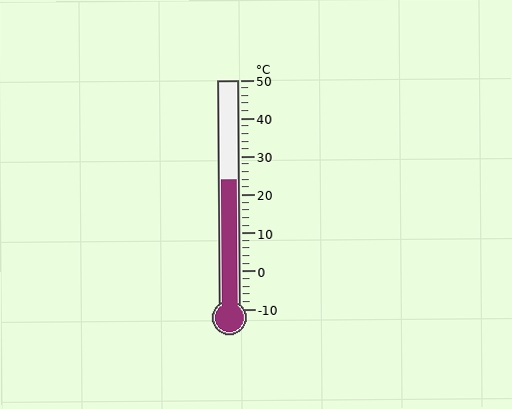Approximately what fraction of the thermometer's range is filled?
The thermometer is filled to approximately 55% of its range.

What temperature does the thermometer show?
The thermometer shows approximately 24°C.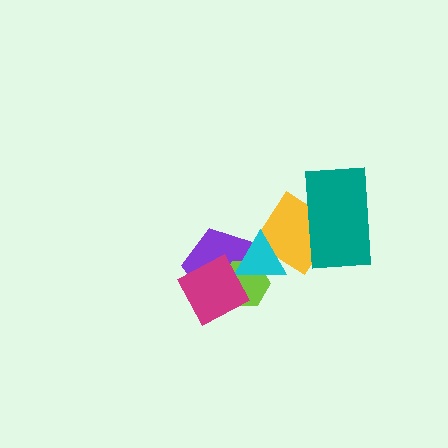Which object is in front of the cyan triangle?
The magenta diamond is in front of the cyan triangle.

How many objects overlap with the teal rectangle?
1 object overlaps with the teal rectangle.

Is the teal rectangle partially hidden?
No, no other shape covers it.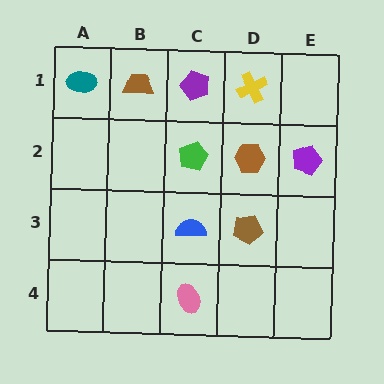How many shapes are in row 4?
1 shape.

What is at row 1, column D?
A yellow cross.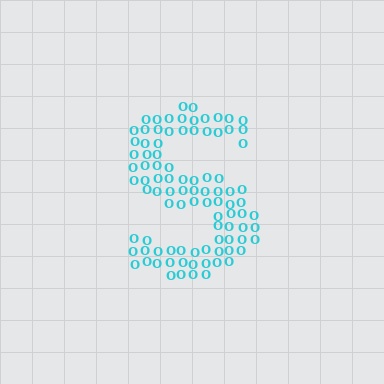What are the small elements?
The small elements are letter O's.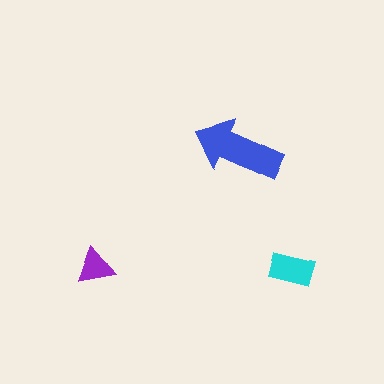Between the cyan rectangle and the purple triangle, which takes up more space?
The cyan rectangle.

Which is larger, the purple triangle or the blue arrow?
The blue arrow.